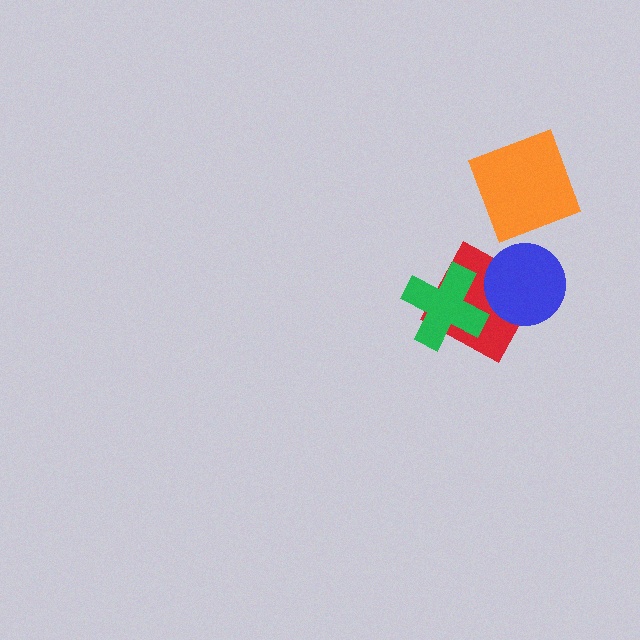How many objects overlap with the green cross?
1 object overlaps with the green cross.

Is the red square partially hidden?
Yes, it is partially covered by another shape.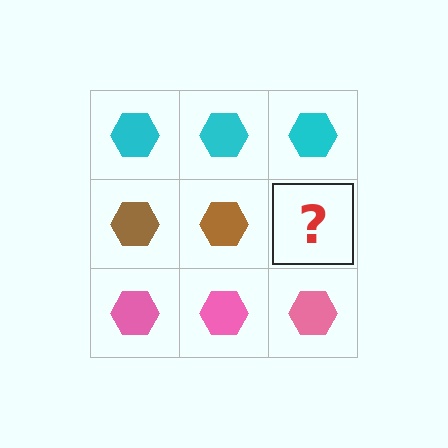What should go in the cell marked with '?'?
The missing cell should contain a brown hexagon.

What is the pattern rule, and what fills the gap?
The rule is that each row has a consistent color. The gap should be filled with a brown hexagon.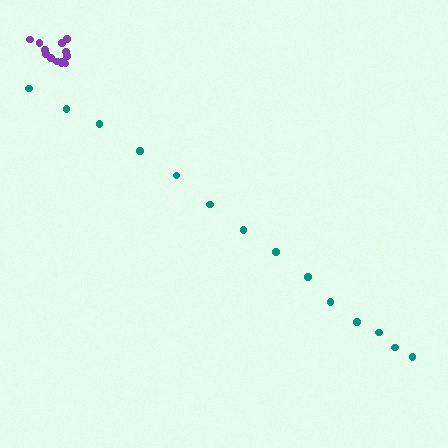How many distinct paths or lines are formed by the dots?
There are 2 distinct paths.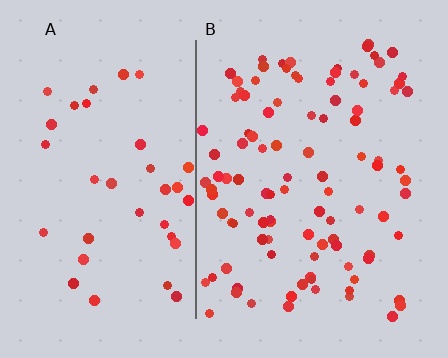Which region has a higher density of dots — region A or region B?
B (the right).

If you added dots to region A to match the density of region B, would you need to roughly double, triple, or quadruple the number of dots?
Approximately triple.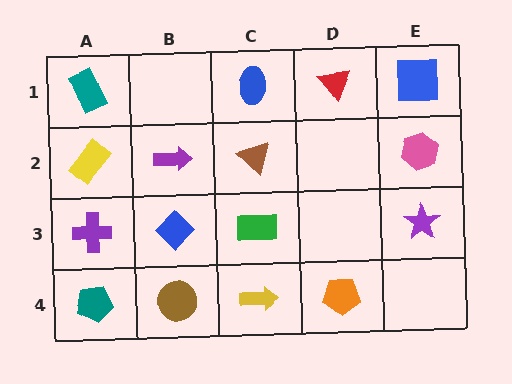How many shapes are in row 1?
4 shapes.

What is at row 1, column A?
A teal rectangle.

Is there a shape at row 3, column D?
No, that cell is empty.